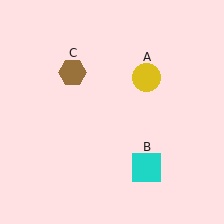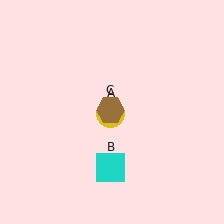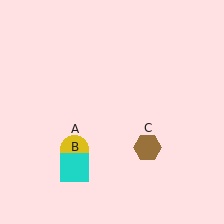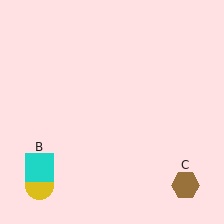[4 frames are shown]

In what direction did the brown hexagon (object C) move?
The brown hexagon (object C) moved down and to the right.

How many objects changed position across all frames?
3 objects changed position: yellow circle (object A), cyan square (object B), brown hexagon (object C).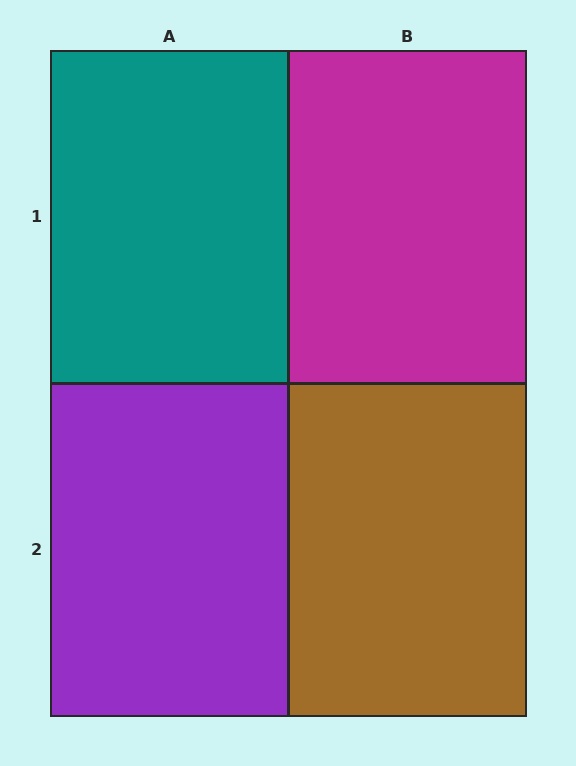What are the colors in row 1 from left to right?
Teal, magenta.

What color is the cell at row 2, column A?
Purple.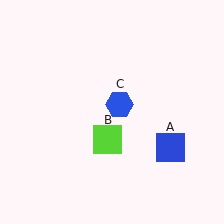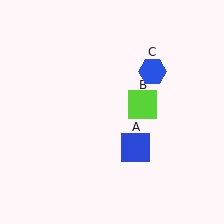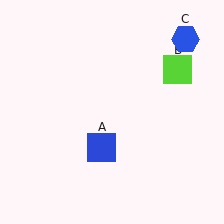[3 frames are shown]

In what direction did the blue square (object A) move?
The blue square (object A) moved left.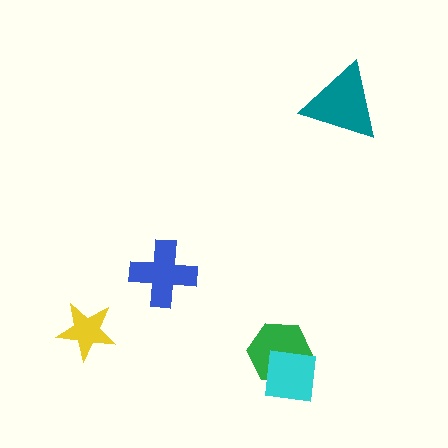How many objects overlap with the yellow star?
0 objects overlap with the yellow star.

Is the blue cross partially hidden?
No, no other shape covers it.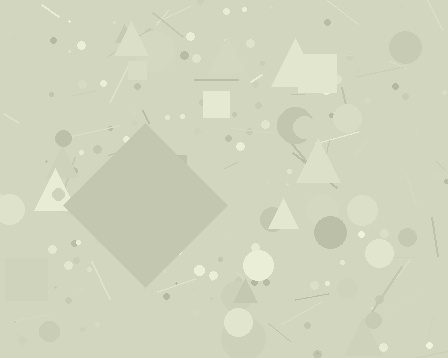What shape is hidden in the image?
A diamond is hidden in the image.